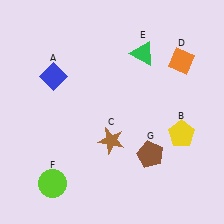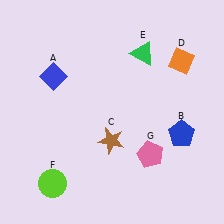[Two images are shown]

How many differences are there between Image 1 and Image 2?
There are 2 differences between the two images.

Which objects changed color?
B changed from yellow to blue. G changed from brown to pink.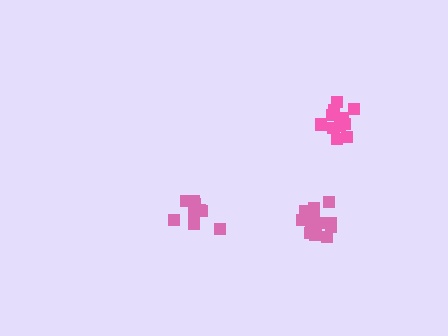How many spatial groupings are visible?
There are 3 spatial groupings.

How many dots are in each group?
Group 1: 14 dots, Group 2: 9 dots, Group 3: 11 dots (34 total).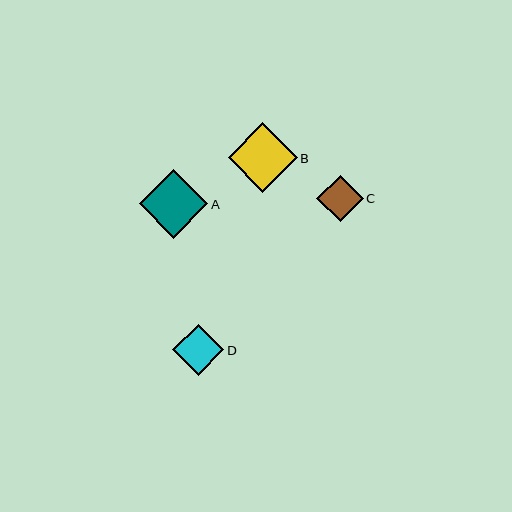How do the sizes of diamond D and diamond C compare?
Diamond D and diamond C are approximately the same size.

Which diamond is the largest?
Diamond B is the largest with a size of approximately 69 pixels.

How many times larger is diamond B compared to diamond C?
Diamond B is approximately 1.5 times the size of diamond C.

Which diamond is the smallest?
Diamond C is the smallest with a size of approximately 47 pixels.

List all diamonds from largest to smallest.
From largest to smallest: B, A, D, C.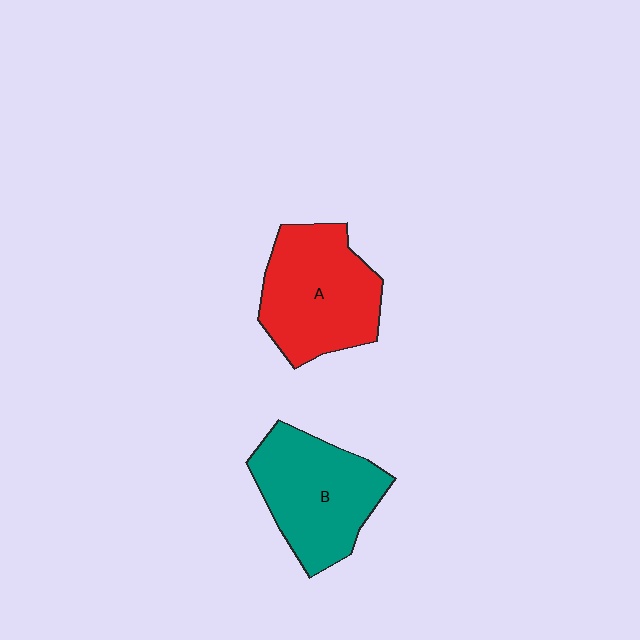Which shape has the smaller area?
Shape B (teal).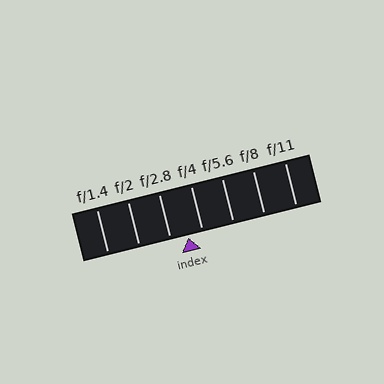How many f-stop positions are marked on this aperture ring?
There are 7 f-stop positions marked.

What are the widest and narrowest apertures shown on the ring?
The widest aperture shown is f/1.4 and the narrowest is f/11.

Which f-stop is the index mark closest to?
The index mark is closest to f/4.